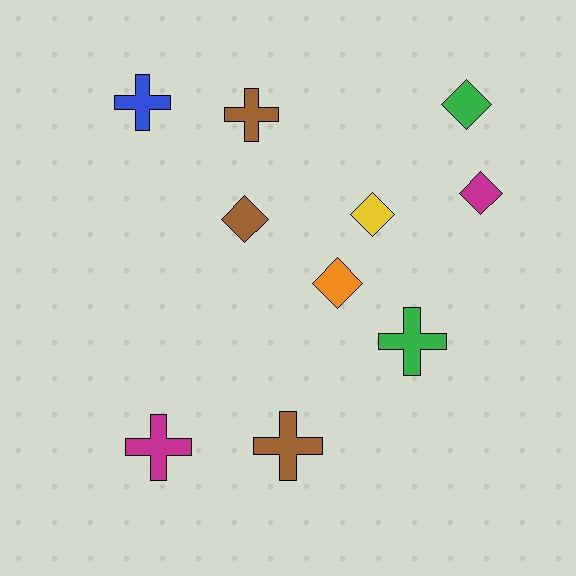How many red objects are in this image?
There are no red objects.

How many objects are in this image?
There are 10 objects.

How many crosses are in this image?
There are 5 crosses.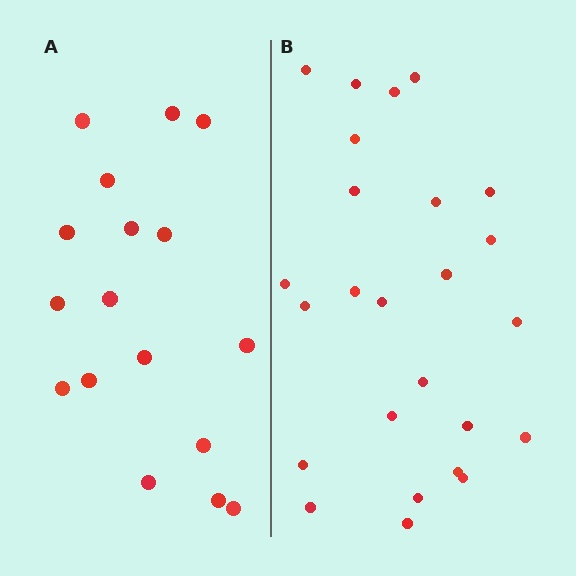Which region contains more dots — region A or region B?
Region B (the right region) has more dots.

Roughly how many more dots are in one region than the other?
Region B has roughly 8 or so more dots than region A.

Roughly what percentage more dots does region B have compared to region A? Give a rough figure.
About 45% more.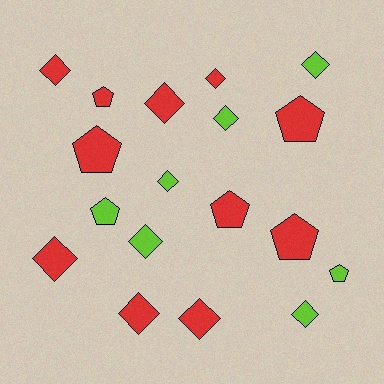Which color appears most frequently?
Red, with 11 objects.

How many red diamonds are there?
There are 6 red diamonds.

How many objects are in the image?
There are 18 objects.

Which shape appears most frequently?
Diamond, with 11 objects.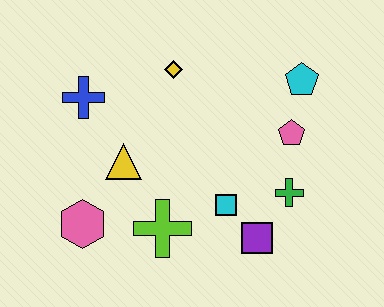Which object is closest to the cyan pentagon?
The pink pentagon is closest to the cyan pentagon.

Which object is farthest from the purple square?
The blue cross is farthest from the purple square.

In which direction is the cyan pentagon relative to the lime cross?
The cyan pentagon is above the lime cross.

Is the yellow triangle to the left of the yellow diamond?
Yes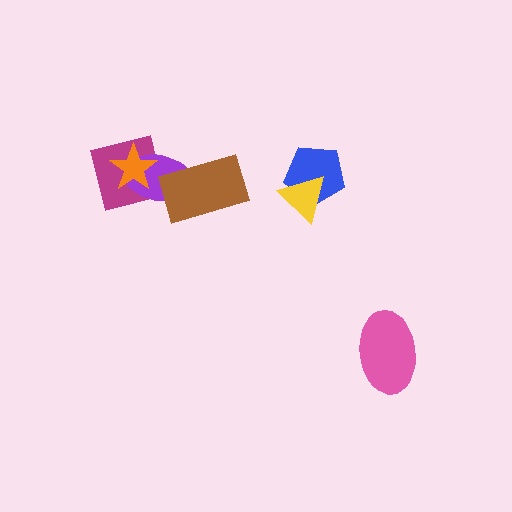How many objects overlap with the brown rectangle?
1 object overlaps with the brown rectangle.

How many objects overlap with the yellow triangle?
1 object overlaps with the yellow triangle.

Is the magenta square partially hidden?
Yes, it is partially covered by another shape.